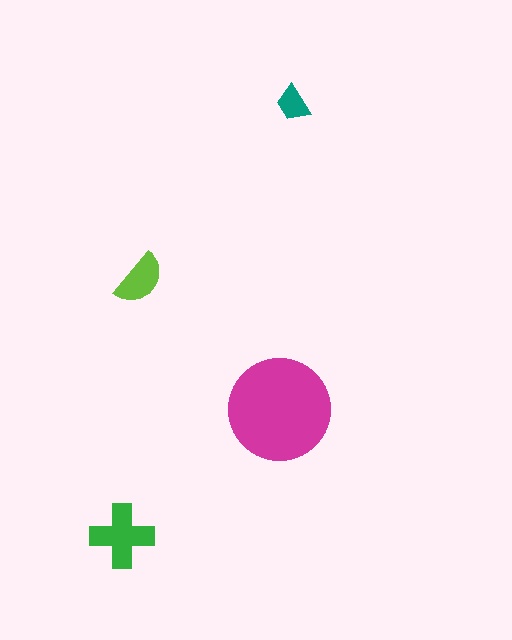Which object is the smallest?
The teal trapezoid.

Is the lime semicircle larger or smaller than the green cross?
Smaller.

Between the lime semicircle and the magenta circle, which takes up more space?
The magenta circle.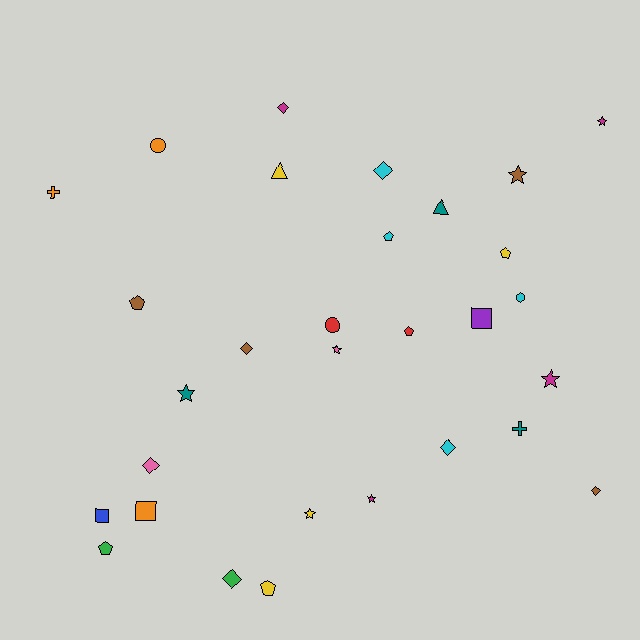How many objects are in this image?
There are 30 objects.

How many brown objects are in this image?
There are 4 brown objects.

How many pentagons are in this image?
There are 6 pentagons.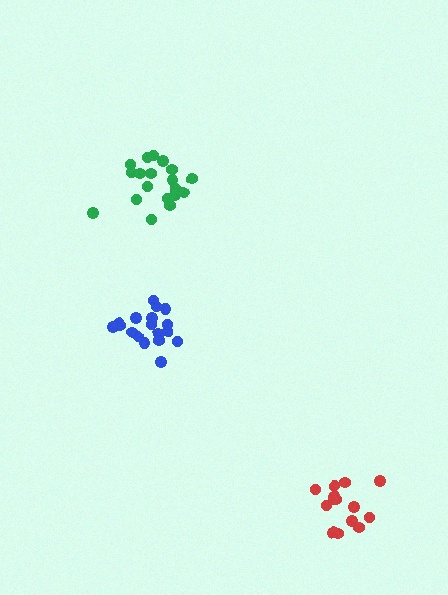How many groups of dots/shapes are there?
There are 3 groups.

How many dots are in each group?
Group 1: 19 dots, Group 2: 18 dots, Group 3: 14 dots (51 total).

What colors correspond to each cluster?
The clusters are colored: green, blue, red.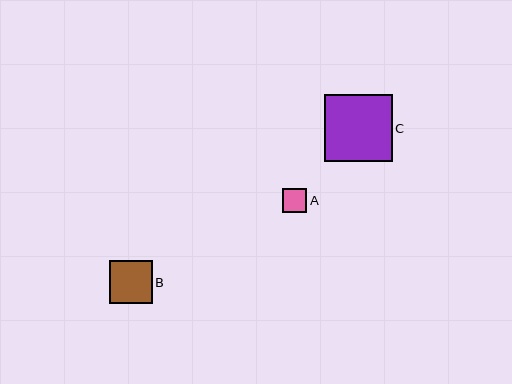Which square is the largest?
Square C is the largest with a size of approximately 68 pixels.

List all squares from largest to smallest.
From largest to smallest: C, B, A.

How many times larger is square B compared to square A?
Square B is approximately 1.7 times the size of square A.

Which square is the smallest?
Square A is the smallest with a size of approximately 25 pixels.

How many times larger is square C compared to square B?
Square C is approximately 1.6 times the size of square B.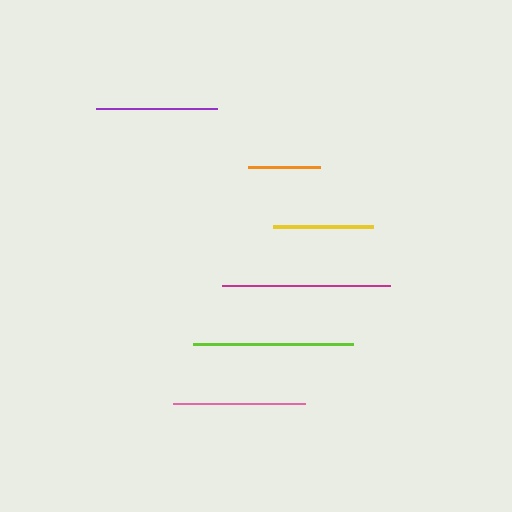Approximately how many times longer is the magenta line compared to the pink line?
The magenta line is approximately 1.3 times the length of the pink line.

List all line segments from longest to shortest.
From longest to shortest: magenta, lime, pink, purple, yellow, orange.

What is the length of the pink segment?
The pink segment is approximately 133 pixels long.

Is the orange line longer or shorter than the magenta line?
The magenta line is longer than the orange line.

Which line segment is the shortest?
The orange line is the shortest at approximately 72 pixels.